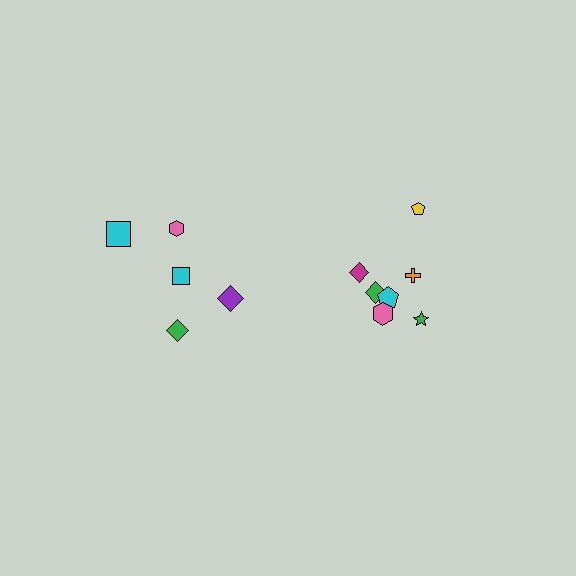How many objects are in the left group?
There are 5 objects.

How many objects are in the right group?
There are 7 objects.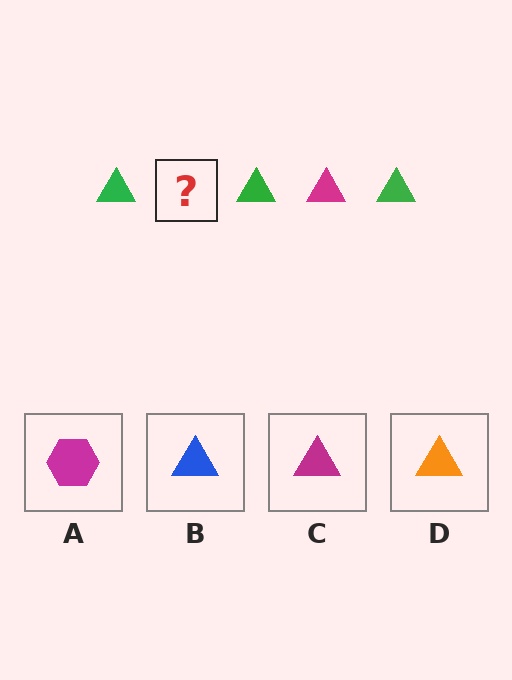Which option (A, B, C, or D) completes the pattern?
C.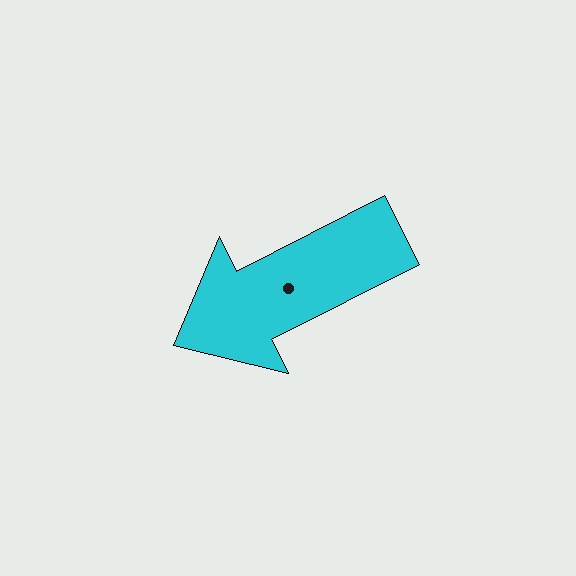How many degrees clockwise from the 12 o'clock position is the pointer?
Approximately 243 degrees.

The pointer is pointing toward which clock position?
Roughly 8 o'clock.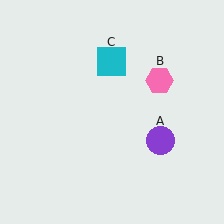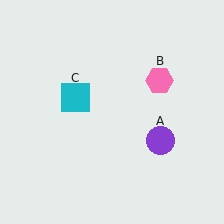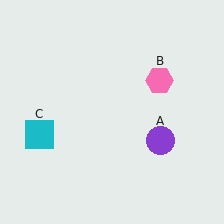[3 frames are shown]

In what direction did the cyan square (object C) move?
The cyan square (object C) moved down and to the left.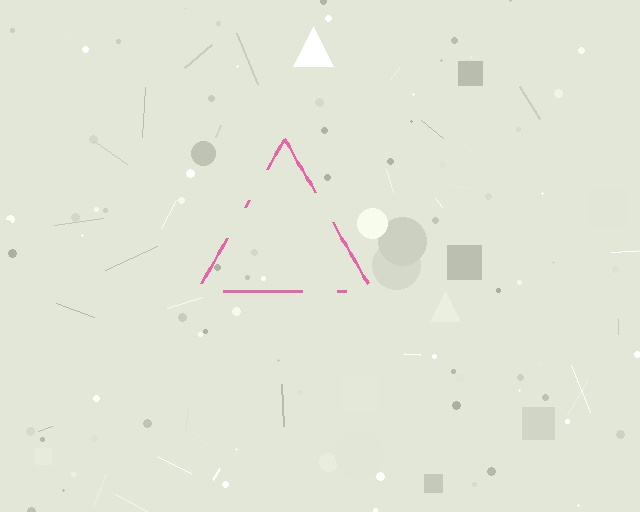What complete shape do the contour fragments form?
The contour fragments form a triangle.